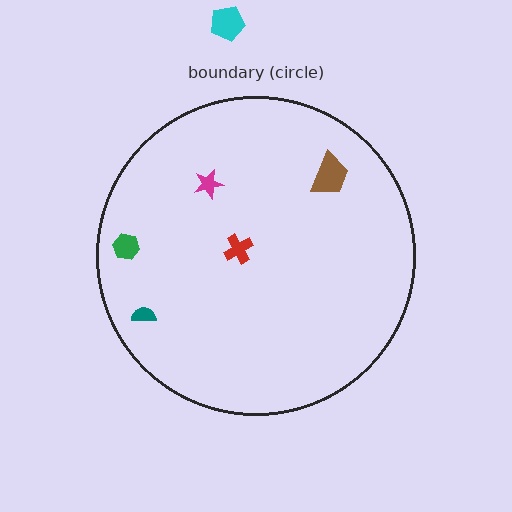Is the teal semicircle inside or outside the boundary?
Inside.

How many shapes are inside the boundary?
5 inside, 1 outside.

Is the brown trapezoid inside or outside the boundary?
Inside.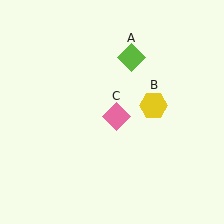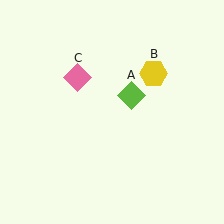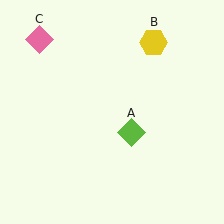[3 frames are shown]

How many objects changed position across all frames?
3 objects changed position: lime diamond (object A), yellow hexagon (object B), pink diamond (object C).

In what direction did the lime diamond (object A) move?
The lime diamond (object A) moved down.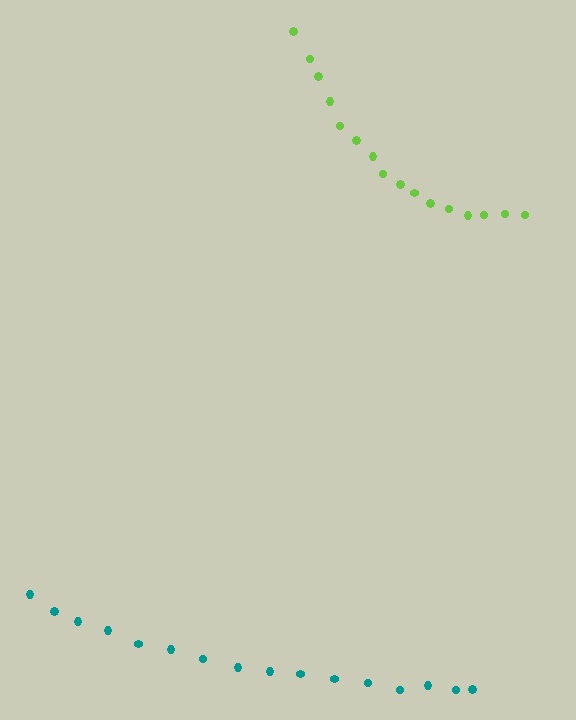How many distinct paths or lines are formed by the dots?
There are 2 distinct paths.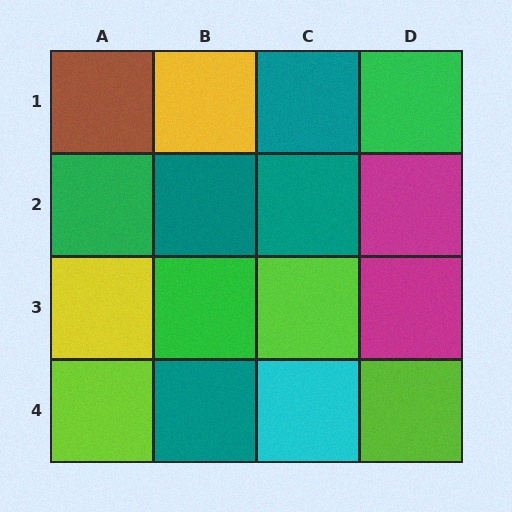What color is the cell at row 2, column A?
Green.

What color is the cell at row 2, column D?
Magenta.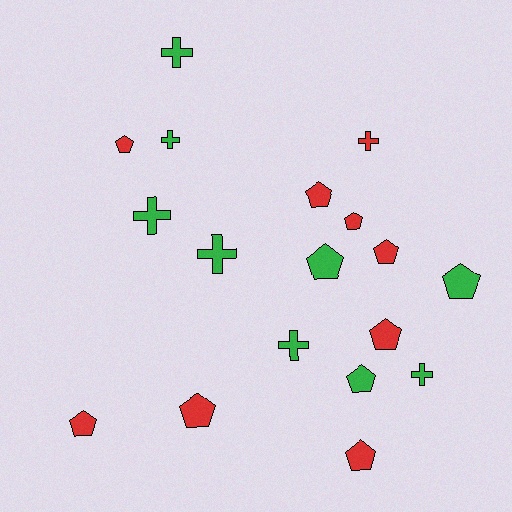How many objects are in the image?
There are 18 objects.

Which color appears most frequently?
Green, with 9 objects.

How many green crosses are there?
There are 6 green crosses.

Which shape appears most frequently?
Pentagon, with 11 objects.